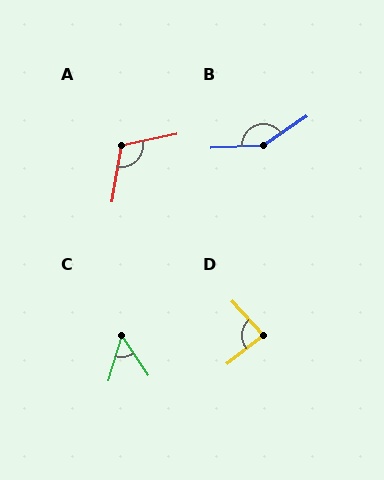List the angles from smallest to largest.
C (50°), D (85°), A (112°), B (149°).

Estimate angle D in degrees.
Approximately 85 degrees.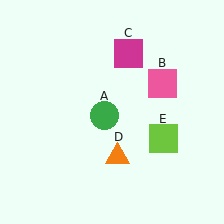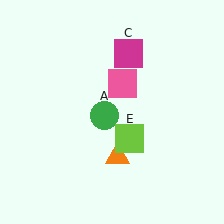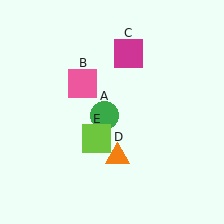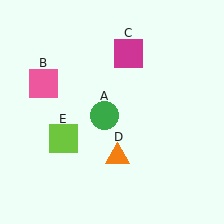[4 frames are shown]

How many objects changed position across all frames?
2 objects changed position: pink square (object B), lime square (object E).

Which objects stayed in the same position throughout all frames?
Green circle (object A) and magenta square (object C) and orange triangle (object D) remained stationary.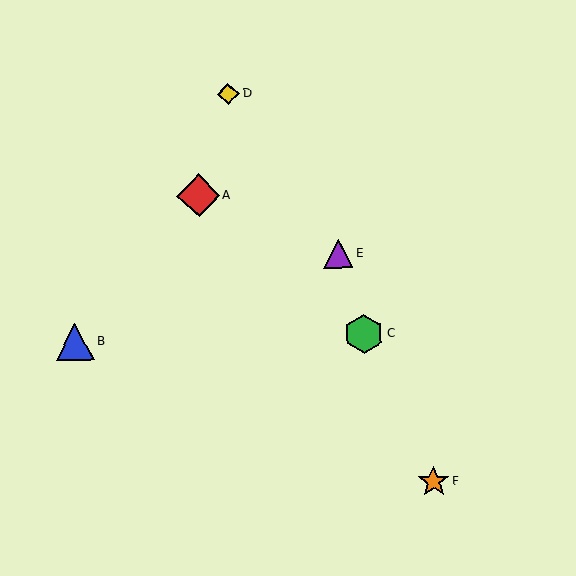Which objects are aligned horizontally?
Objects B, C are aligned horizontally.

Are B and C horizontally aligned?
Yes, both are at y≈342.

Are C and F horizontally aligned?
No, C is at y≈334 and F is at y≈482.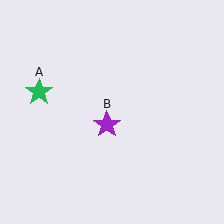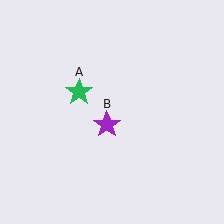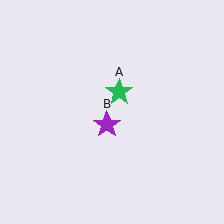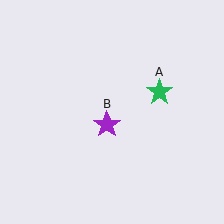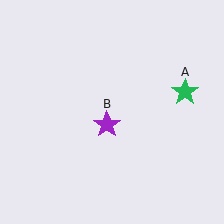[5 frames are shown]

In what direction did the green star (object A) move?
The green star (object A) moved right.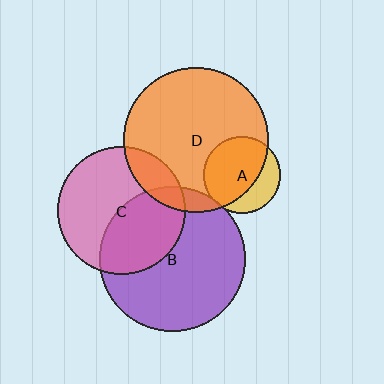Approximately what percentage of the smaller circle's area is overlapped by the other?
Approximately 5%.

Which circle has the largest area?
Circle B (purple).